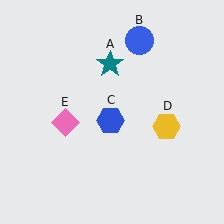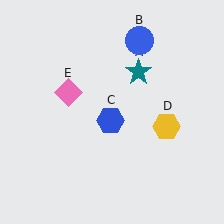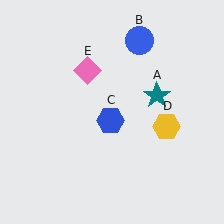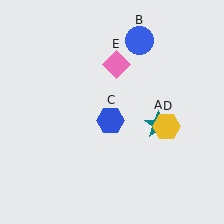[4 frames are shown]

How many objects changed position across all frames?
2 objects changed position: teal star (object A), pink diamond (object E).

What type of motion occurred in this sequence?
The teal star (object A), pink diamond (object E) rotated clockwise around the center of the scene.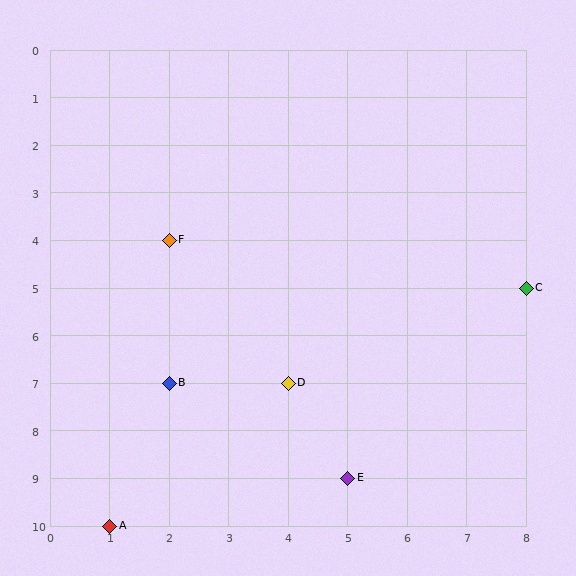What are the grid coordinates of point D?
Point D is at grid coordinates (4, 7).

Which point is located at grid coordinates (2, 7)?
Point B is at (2, 7).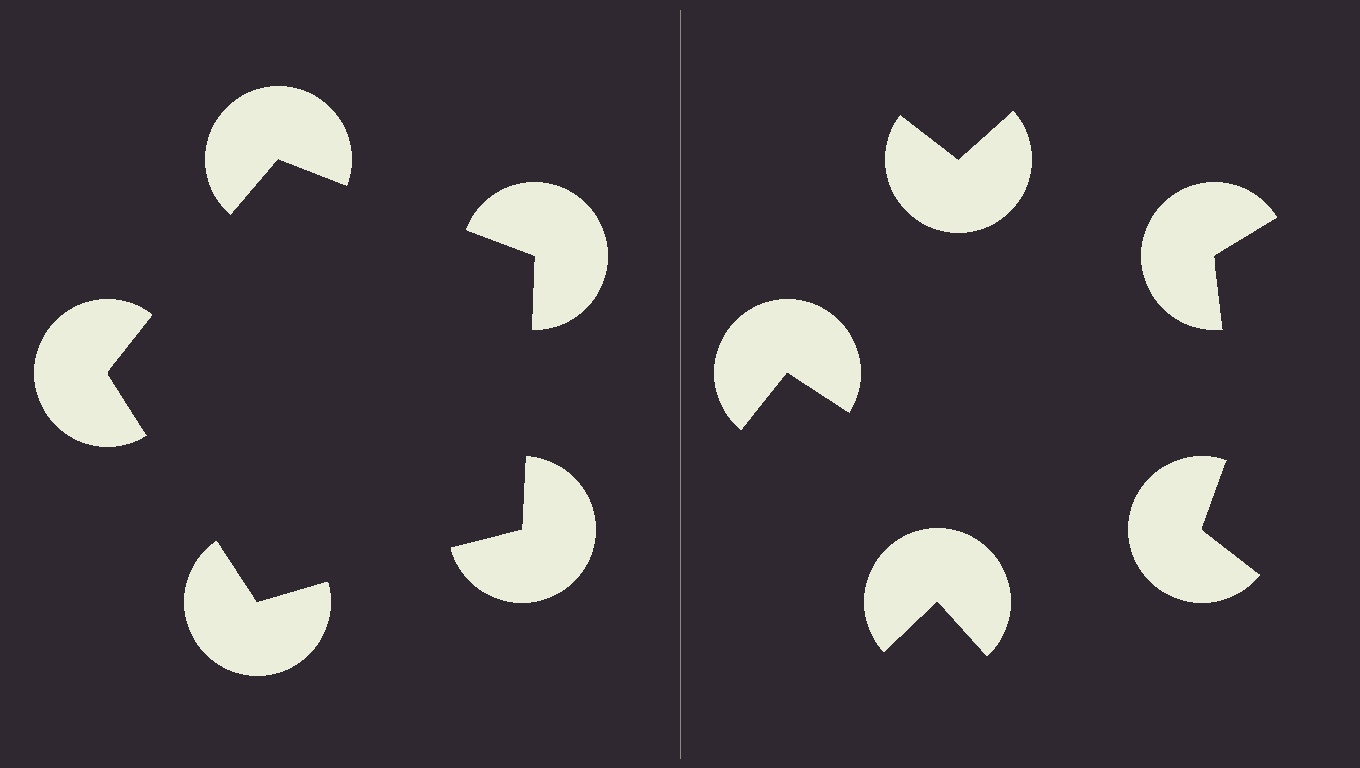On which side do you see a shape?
An illusory pentagon appears on the left side. On the right side the wedge cuts are rotated, so no coherent shape forms.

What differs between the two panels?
The pac-man discs are positioned identically on both sides; only the wedge orientations differ. On the left they align to a pentagon; on the right they are misaligned.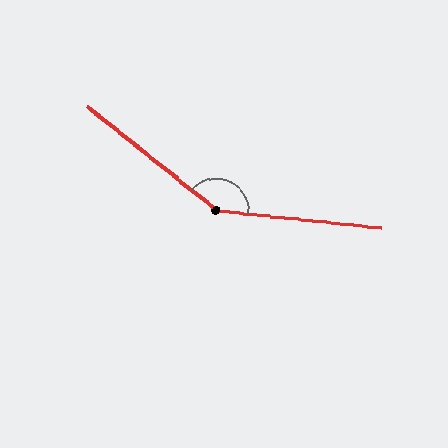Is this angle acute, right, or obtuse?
It is obtuse.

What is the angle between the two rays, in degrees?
Approximately 147 degrees.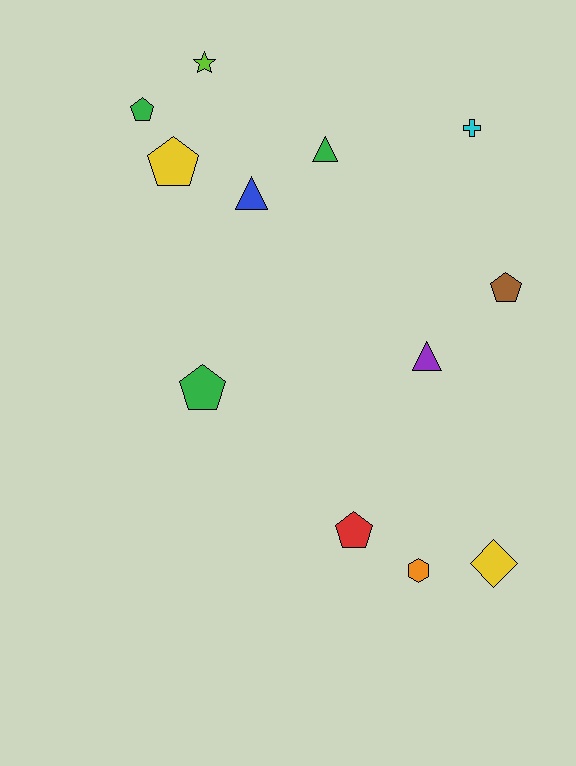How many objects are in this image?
There are 12 objects.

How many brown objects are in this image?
There is 1 brown object.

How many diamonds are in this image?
There is 1 diamond.